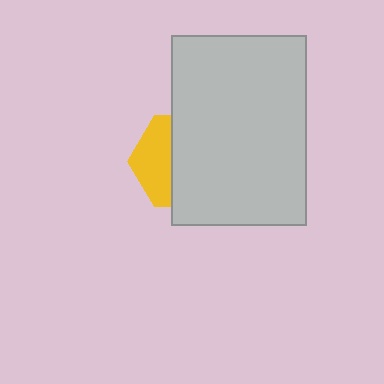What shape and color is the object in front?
The object in front is a light gray rectangle.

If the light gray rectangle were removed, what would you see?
You would see the complete yellow hexagon.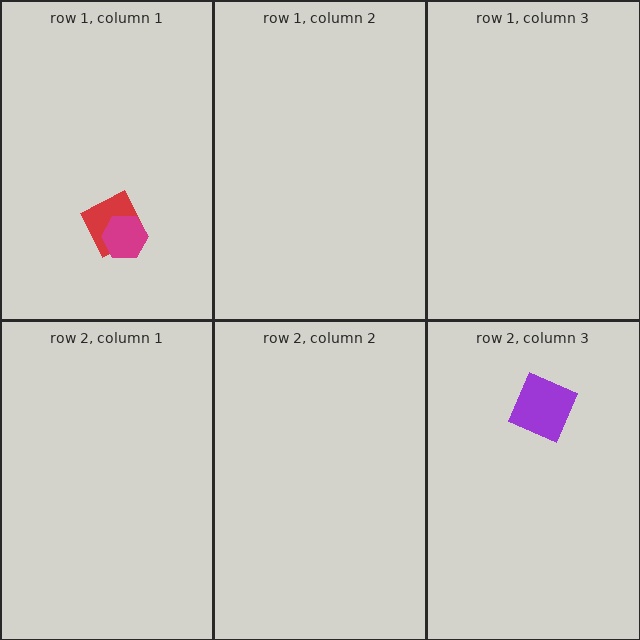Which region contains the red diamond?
The row 1, column 1 region.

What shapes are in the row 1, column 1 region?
The red diamond, the magenta hexagon.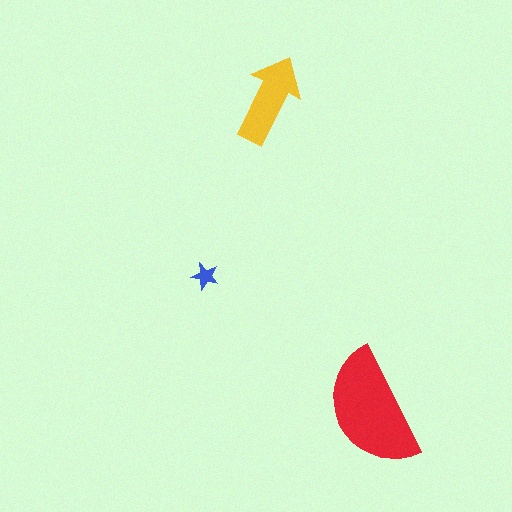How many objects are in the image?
There are 3 objects in the image.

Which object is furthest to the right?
The red semicircle is rightmost.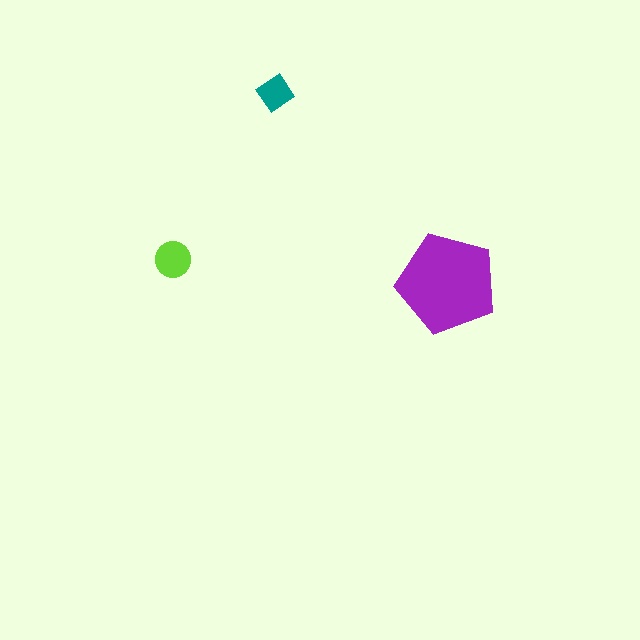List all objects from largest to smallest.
The purple pentagon, the lime circle, the teal diamond.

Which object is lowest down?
The purple pentagon is bottommost.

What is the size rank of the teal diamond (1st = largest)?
3rd.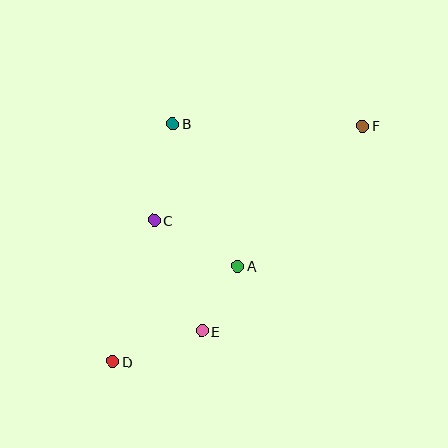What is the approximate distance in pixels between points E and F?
The distance between E and F is approximately 260 pixels.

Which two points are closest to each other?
Points A and E are closest to each other.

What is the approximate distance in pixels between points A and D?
The distance between A and D is approximately 157 pixels.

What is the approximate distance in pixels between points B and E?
The distance between B and E is approximately 209 pixels.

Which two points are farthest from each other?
Points D and F are farthest from each other.